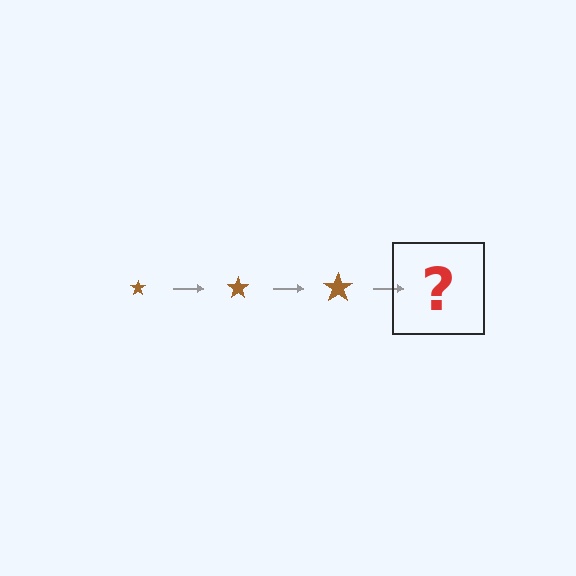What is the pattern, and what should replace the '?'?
The pattern is that the star gets progressively larger each step. The '?' should be a brown star, larger than the previous one.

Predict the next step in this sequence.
The next step is a brown star, larger than the previous one.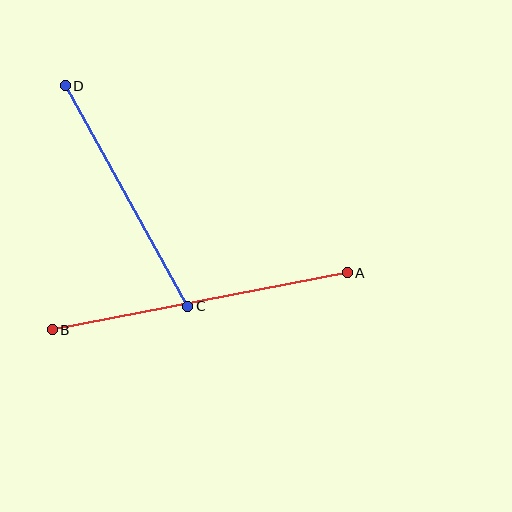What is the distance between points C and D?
The distance is approximately 252 pixels.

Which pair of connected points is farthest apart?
Points A and B are farthest apart.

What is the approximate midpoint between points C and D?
The midpoint is at approximately (127, 196) pixels.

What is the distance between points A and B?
The distance is approximately 300 pixels.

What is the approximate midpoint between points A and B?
The midpoint is at approximately (200, 301) pixels.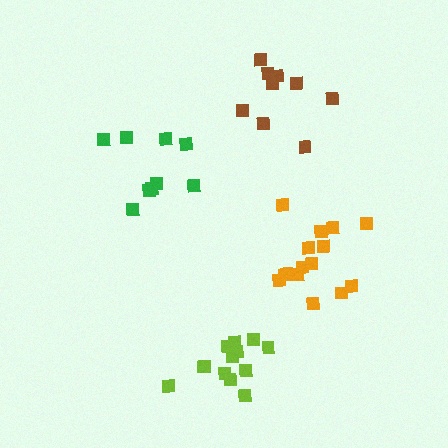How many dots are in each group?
Group 1: 13 dots, Group 2: 9 dots, Group 3: 15 dots, Group 4: 9 dots (46 total).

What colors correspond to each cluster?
The clusters are colored: lime, brown, orange, green.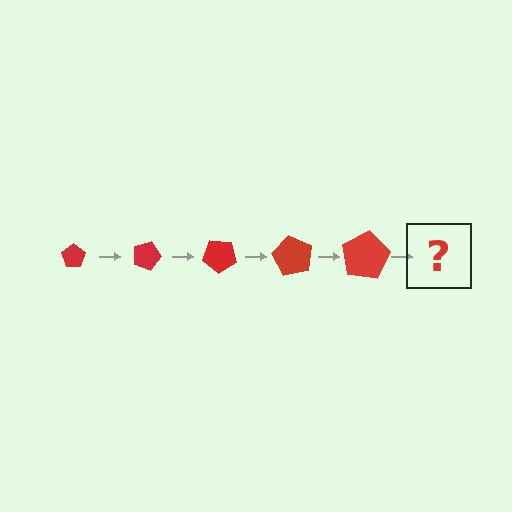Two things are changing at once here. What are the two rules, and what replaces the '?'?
The two rules are that the pentagon grows larger each step and it rotates 20 degrees each step. The '?' should be a pentagon, larger than the previous one and rotated 100 degrees from the start.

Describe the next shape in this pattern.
It should be a pentagon, larger than the previous one and rotated 100 degrees from the start.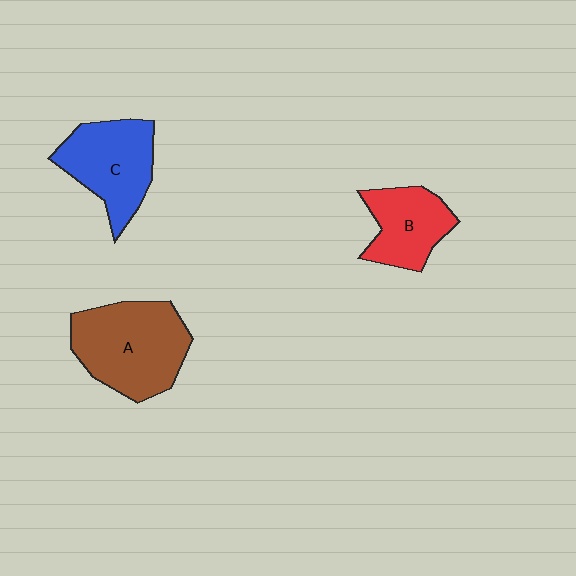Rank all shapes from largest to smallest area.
From largest to smallest: A (brown), C (blue), B (red).